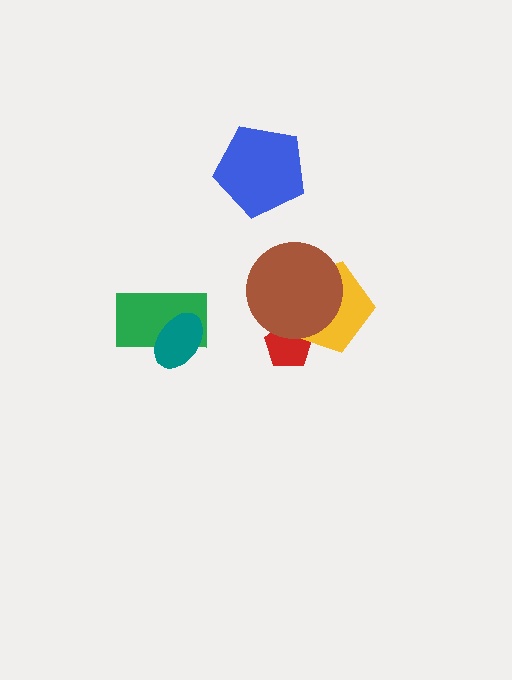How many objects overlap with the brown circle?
2 objects overlap with the brown circle.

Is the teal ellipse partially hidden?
No, no other shape covers it.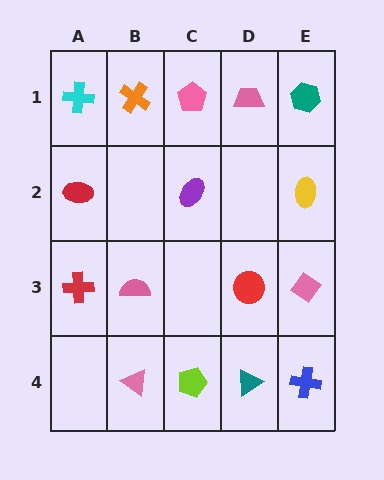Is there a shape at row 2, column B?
No, that cell is empty.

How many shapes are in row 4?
4 shapes.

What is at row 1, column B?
An orange cross.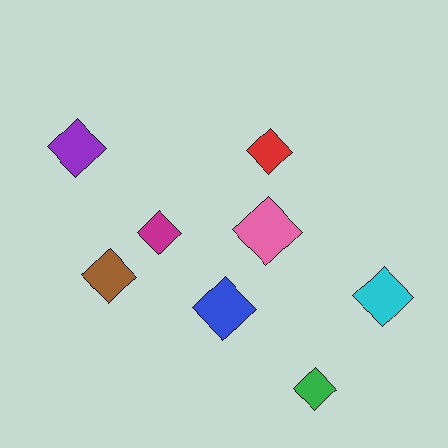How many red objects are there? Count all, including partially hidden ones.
There is 1 red object.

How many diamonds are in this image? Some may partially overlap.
There are 8 diamonds.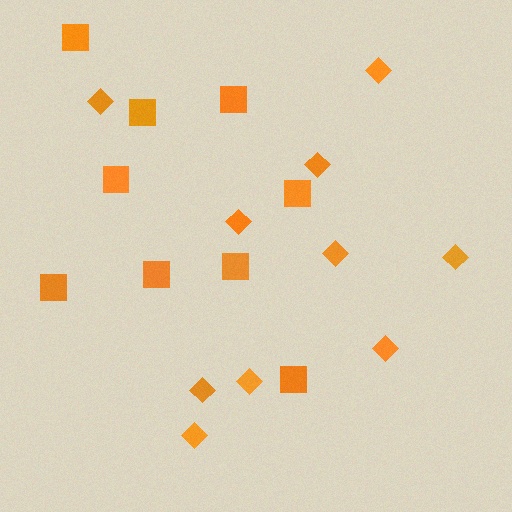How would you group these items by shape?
There are 2 groups: one group of diamonds (10) and one group of squares (9).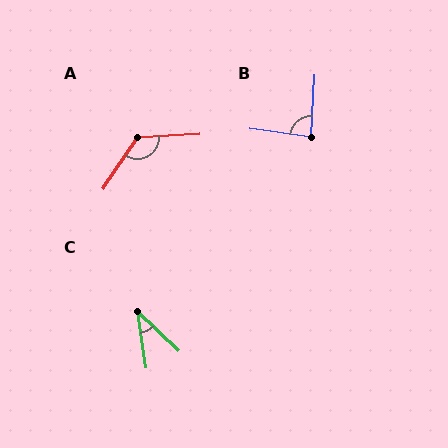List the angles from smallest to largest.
C (38°), B (85°), A (127°).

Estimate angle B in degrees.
Approximately 85 degrees.